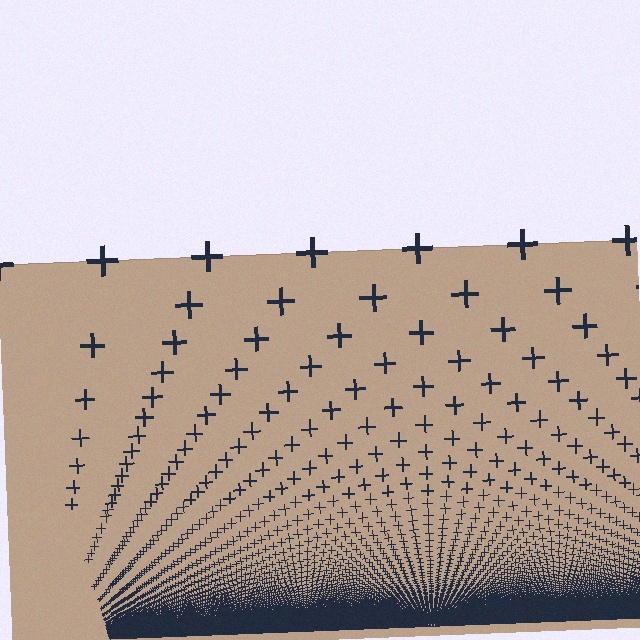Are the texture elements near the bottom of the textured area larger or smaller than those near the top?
Smaller. The gradient is inverted — elements near the bottom are smaller and denser.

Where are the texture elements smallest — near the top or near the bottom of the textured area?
Near the bottom.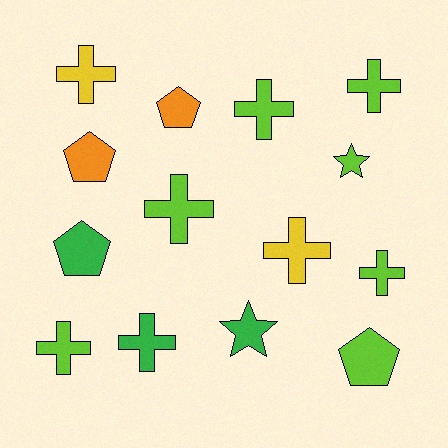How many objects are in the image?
There are 14 objects.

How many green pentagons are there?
There is 1 green pentagon.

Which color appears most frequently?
Lime, with 7 objects.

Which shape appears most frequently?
Cross, with 8 objects.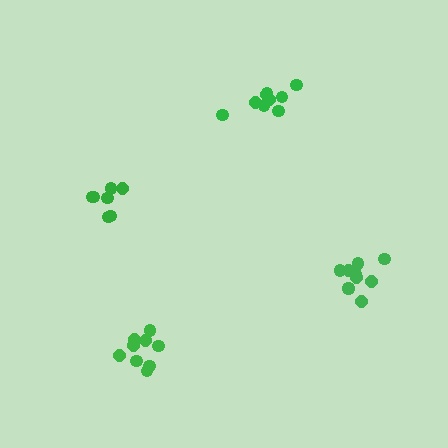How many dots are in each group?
Group 1: 13 dots, Group 2: 9 dots, Group 3: 9 dots, Group 4: 7 dots (38 total).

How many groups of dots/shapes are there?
There are 4 groups.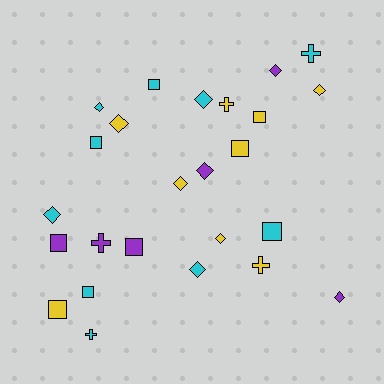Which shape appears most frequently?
Diamond, with 11 objects.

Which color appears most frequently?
Cyan, with 10 objects.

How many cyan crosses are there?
There are 2 cyan crosses.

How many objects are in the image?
There are 25 objects.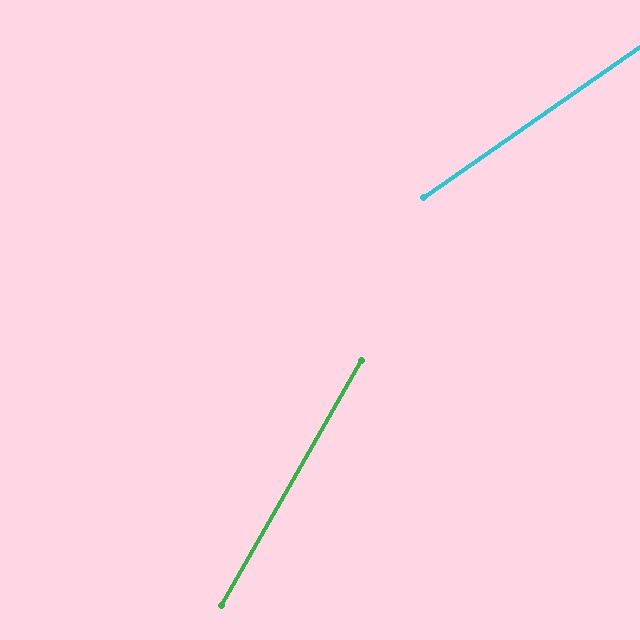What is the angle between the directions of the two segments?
Approximately 25 degrees.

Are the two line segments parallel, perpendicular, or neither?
Neither parallel nor perpendicular — they differ by about 25°.